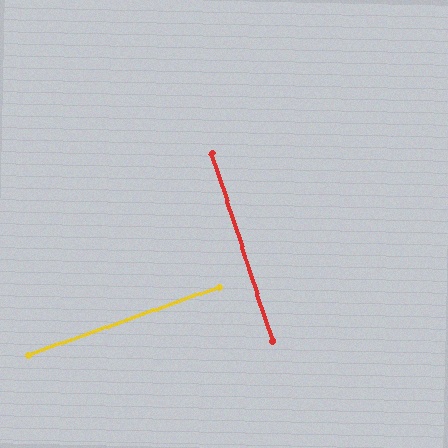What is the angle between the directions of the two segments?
Approximately 88 degrees.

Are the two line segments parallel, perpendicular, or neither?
Perpendicular — they meet at approximately 88°.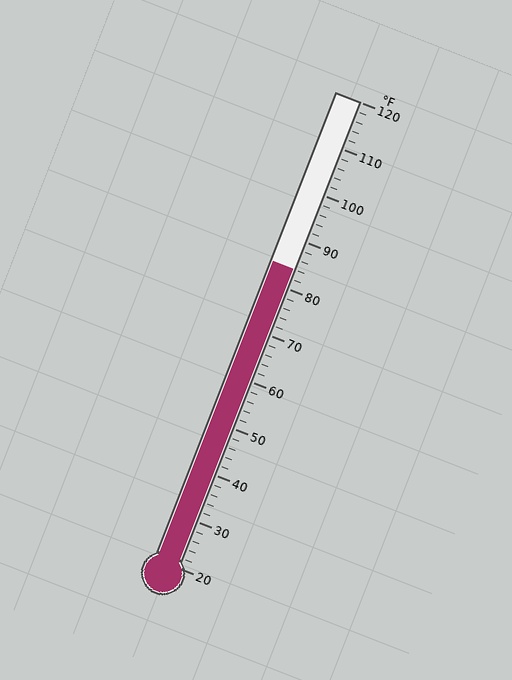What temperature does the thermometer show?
The thermometer shows approximately 84°F.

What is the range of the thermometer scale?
The thermometer scale ranges from 20°F to 120°F.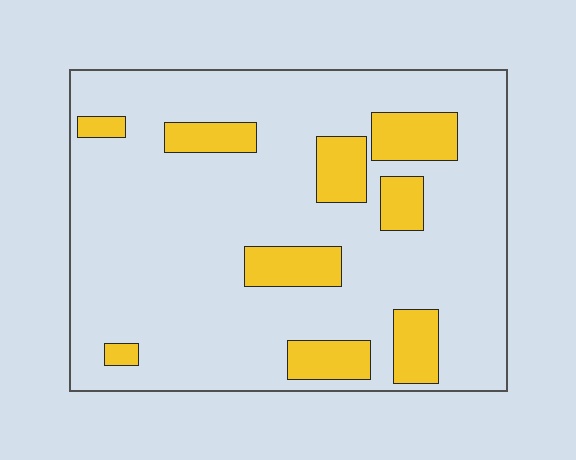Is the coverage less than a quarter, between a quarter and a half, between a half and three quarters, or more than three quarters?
Less than a quarter.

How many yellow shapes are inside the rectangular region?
9.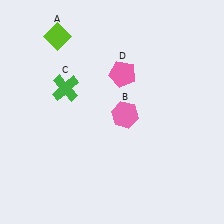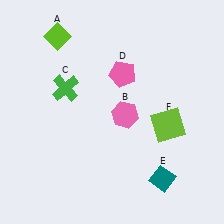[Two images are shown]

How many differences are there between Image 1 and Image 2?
There are 2 differences between the two images.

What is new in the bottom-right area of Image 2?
A lime square (F) was added in the bottom-right area of Image 2.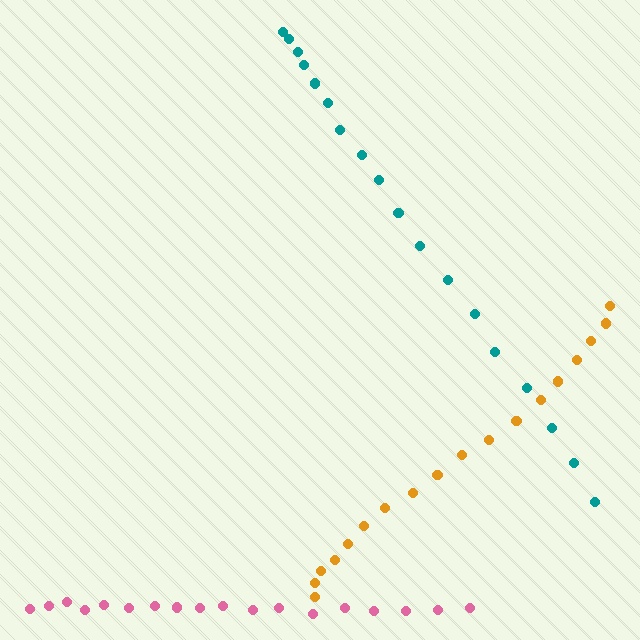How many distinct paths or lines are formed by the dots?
There are 3 distinct paths.